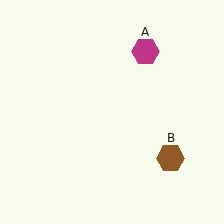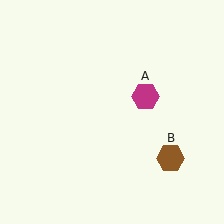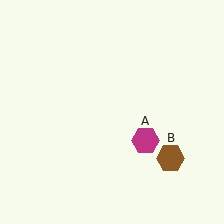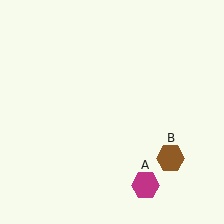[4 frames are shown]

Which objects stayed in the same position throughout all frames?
Brown hexagon (object B) remained stationary.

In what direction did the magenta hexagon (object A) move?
The magenta hexagon (object A) moved down.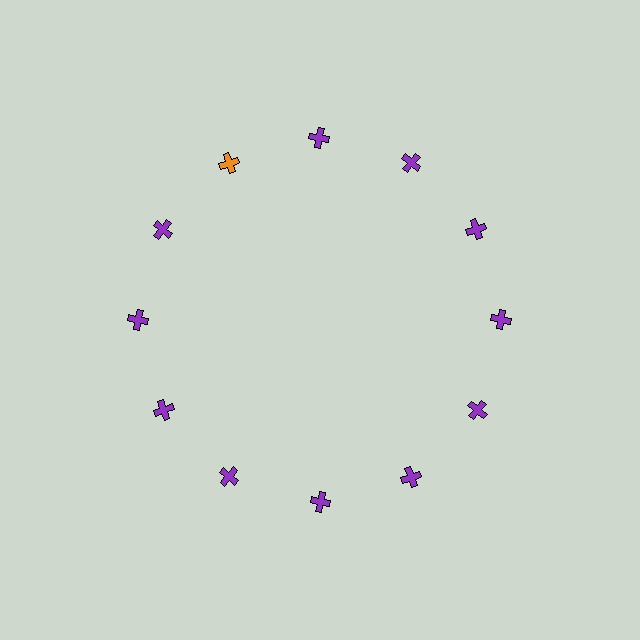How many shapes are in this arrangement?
There are 12 shapes arranged in a ring pattern.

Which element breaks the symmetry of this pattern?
The orange cross at roughly the 11 o'clock position breaks the symmetry. All other shapes are purple crosses.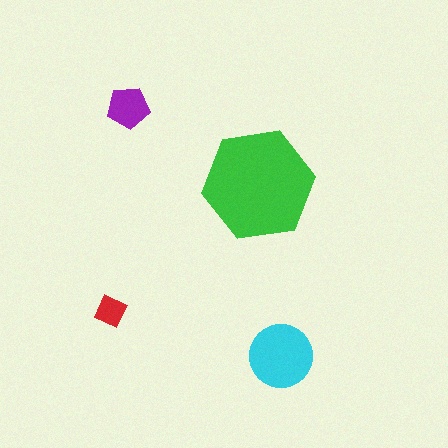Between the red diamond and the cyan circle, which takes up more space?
The cyan circle.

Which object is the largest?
The green hexagon.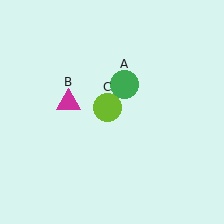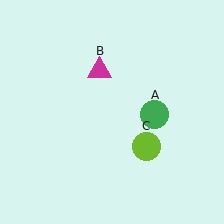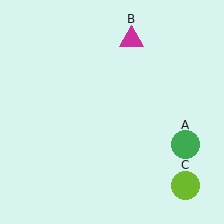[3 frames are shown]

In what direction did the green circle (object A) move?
The green circle (object A) moved down and to the right.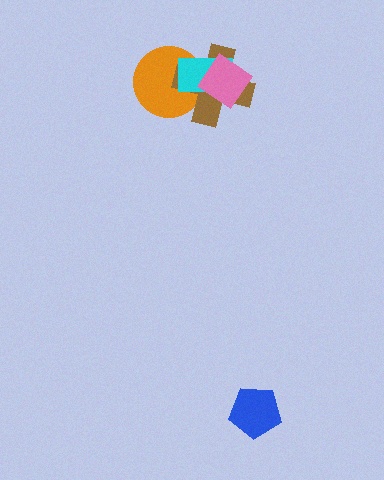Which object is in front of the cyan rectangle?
The pink diamond is in front of the cyan rectangle.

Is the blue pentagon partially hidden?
No, no other shape covers it.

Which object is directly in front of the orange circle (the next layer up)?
The brown cross is directly in front of the orange circle.